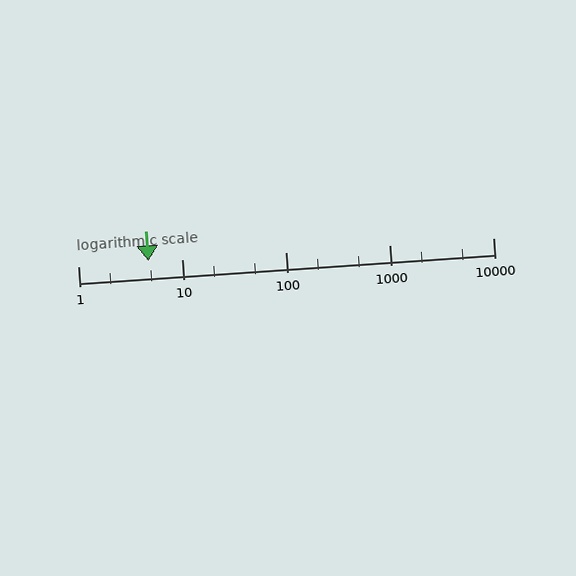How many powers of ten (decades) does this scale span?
The scale spans 4 decades, from 1 to 10000.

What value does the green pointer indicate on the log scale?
The pointer indicates approximately 4.8.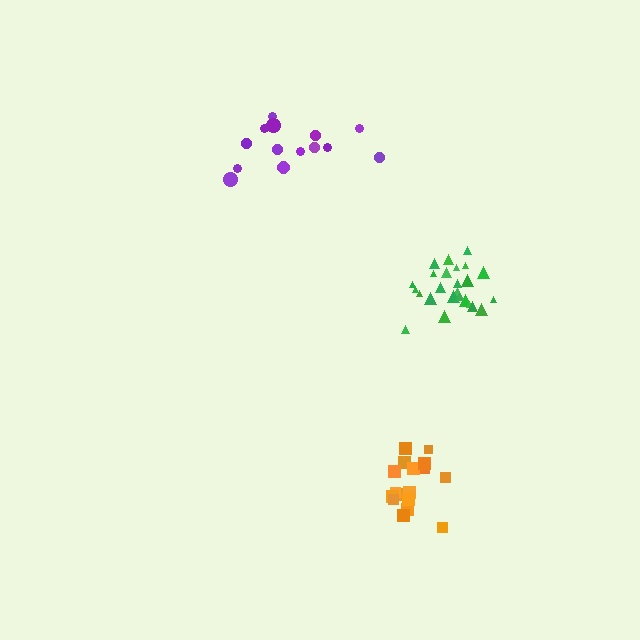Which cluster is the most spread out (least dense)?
Purple.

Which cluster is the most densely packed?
Green.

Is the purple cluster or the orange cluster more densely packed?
Orange.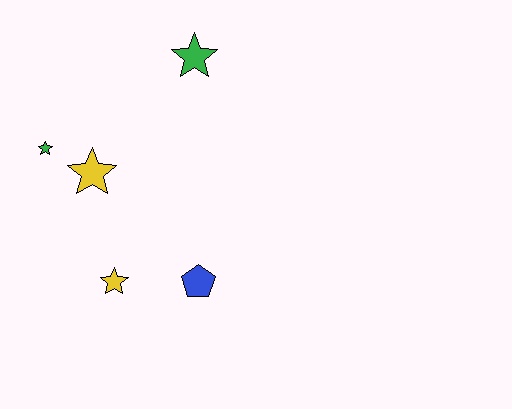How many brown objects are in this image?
There are no brown objects.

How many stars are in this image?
There are 4 stars.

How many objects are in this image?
There are 5 objects.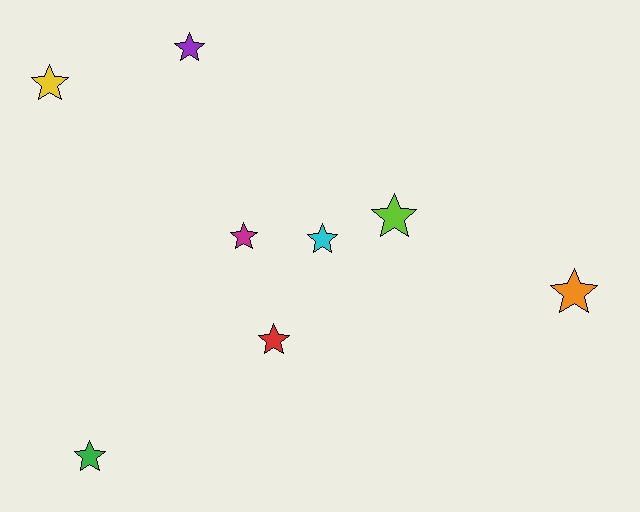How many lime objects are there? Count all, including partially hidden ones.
There is 1 lime object.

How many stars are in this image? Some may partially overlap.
There are 8 stars.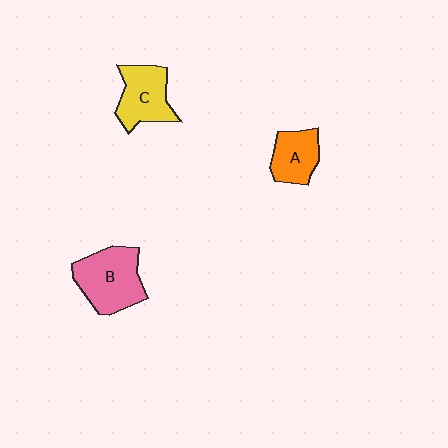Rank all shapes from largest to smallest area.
From largest to smallest: B (pink), C (yellow), A (orange).